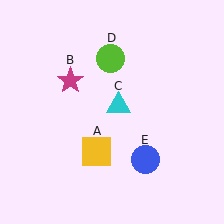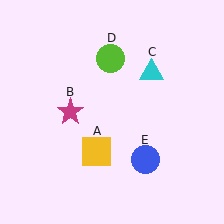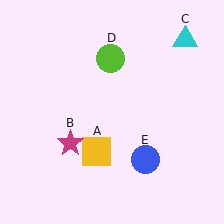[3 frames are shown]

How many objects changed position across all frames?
2 objects changed position: magenta star (object B), cyan triangle (object C).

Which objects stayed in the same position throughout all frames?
Yellow square (object A) and lime circle (object D) and blue circle (object E) remained stationary.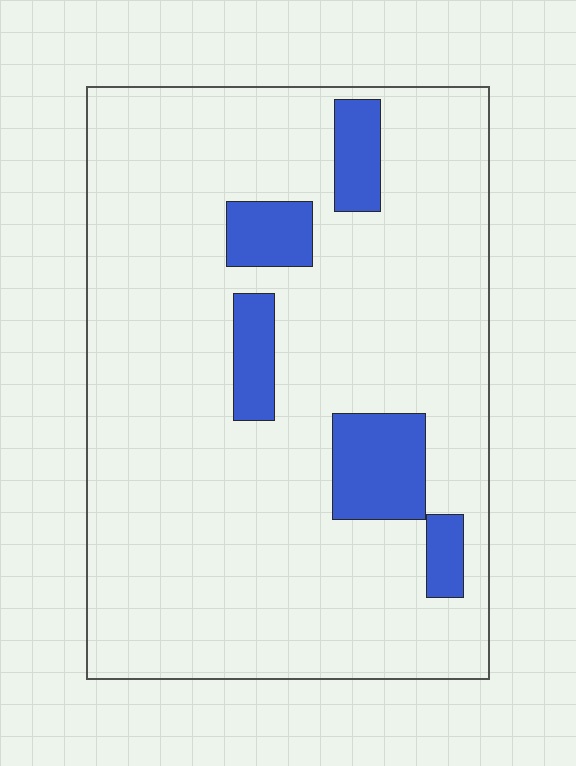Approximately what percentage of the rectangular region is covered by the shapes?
Approximately 10%.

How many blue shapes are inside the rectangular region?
5.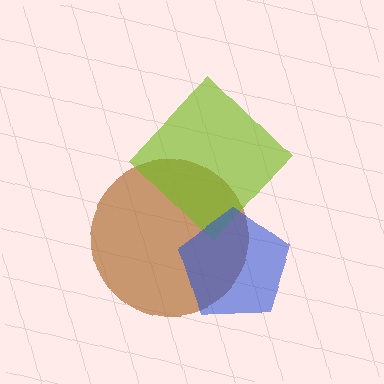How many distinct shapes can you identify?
There are 3 distinct shapes: a brown circle, a lime diamond, a blue pentagon.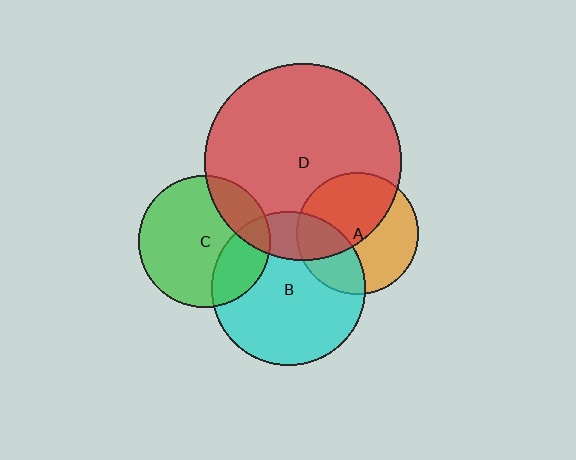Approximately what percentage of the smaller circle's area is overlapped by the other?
Approximately 20%.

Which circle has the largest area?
Circle D (red).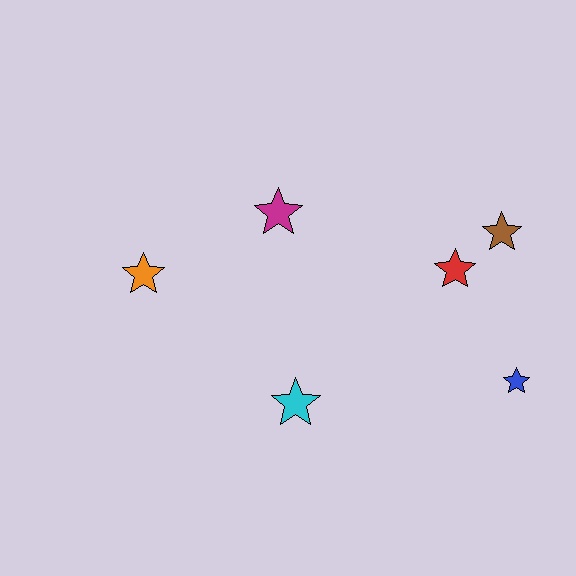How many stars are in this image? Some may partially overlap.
There are 6 stars.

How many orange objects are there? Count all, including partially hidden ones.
There is 1 orange object.